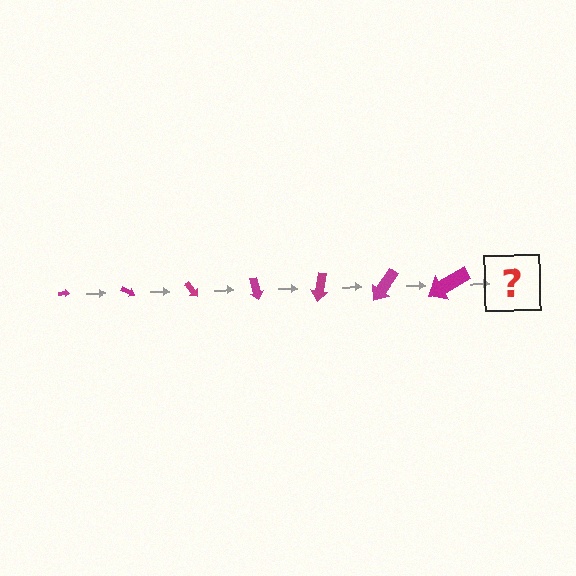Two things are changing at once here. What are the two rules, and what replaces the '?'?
The two rules are that the arrow grows larger each step and it rotates 25 degrees each step. The '?' should be an arrow, larger than the previous one and rotated 175 degrees from the start.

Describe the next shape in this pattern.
It should be an arrow, larger than the previous one and rotated 175 degrees from the start.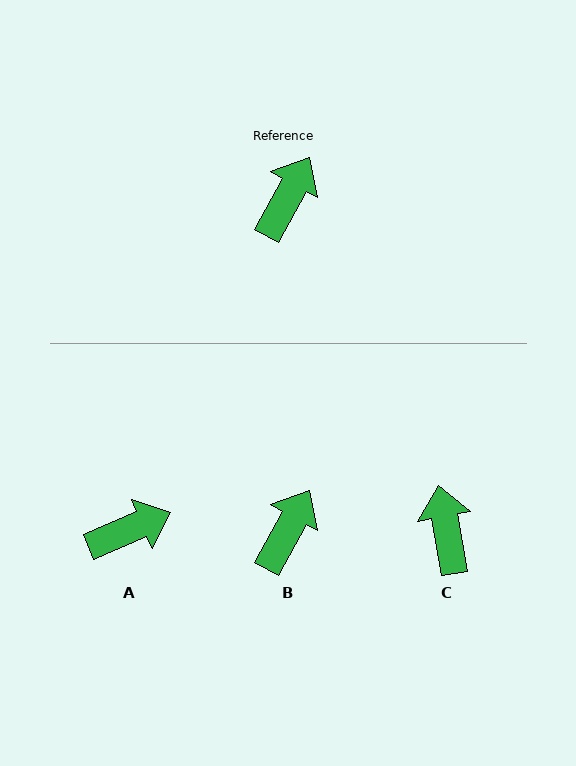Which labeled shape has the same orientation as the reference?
B.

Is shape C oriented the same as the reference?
No, it is off by about 39 degrees.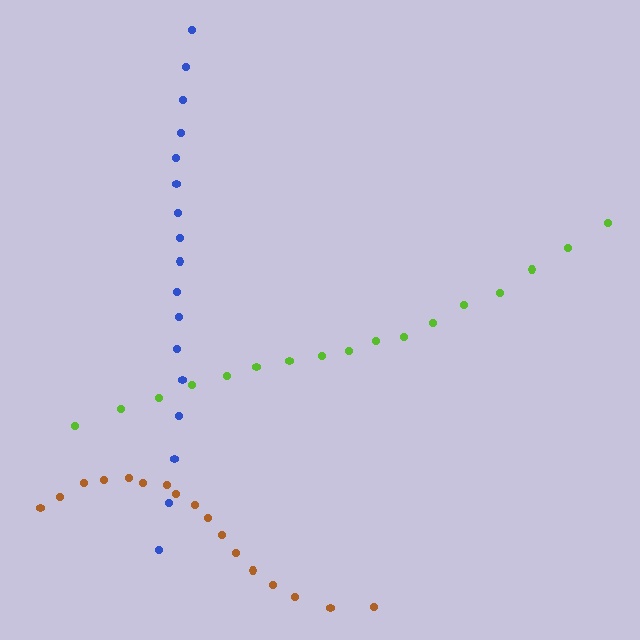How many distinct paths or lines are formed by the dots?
There are 3 distinct paths.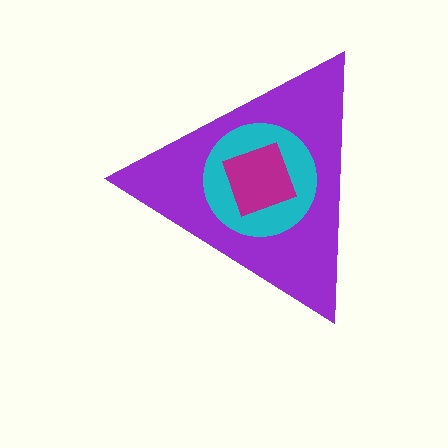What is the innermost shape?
The magenta square.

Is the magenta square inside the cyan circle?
Yes.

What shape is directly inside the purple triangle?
The cyan circle.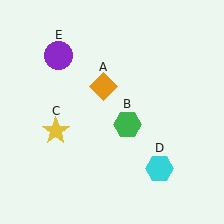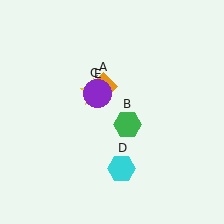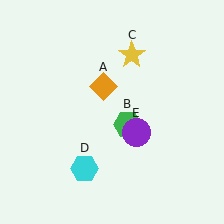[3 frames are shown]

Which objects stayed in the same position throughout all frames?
Orange diamond (object A) and green hexagon (object B) remained stationary.